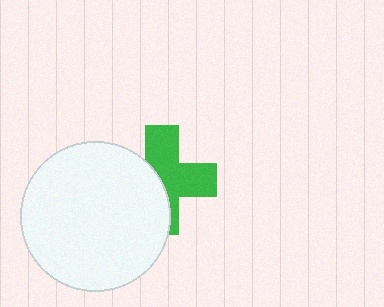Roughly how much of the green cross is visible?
About half of it is visible (roughly 56%).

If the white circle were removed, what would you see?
You would see the complete green cross.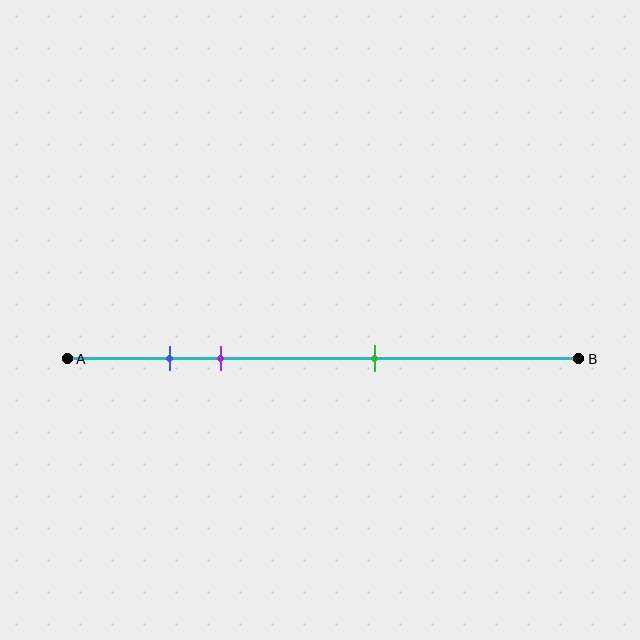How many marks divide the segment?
There are 3 marks dividing the segment.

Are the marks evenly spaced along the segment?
No, the marks are not evenly spaced.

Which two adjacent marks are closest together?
The blue and purple marks are the closest adjacent pair.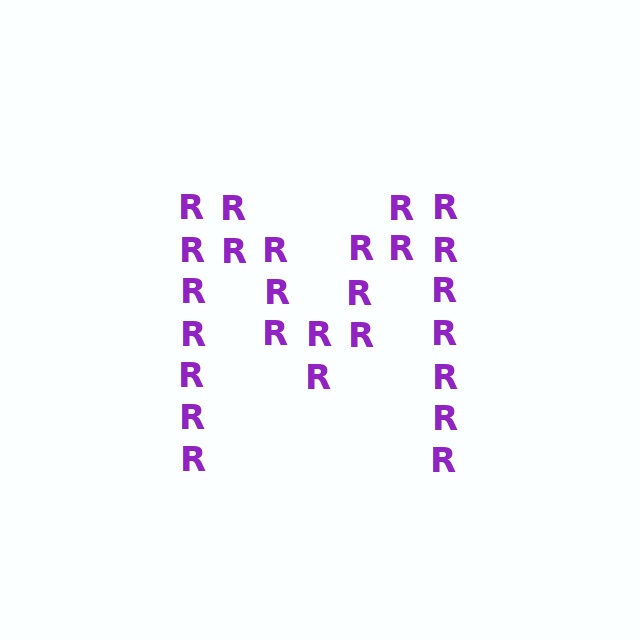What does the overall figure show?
The overall figure shows the letter M.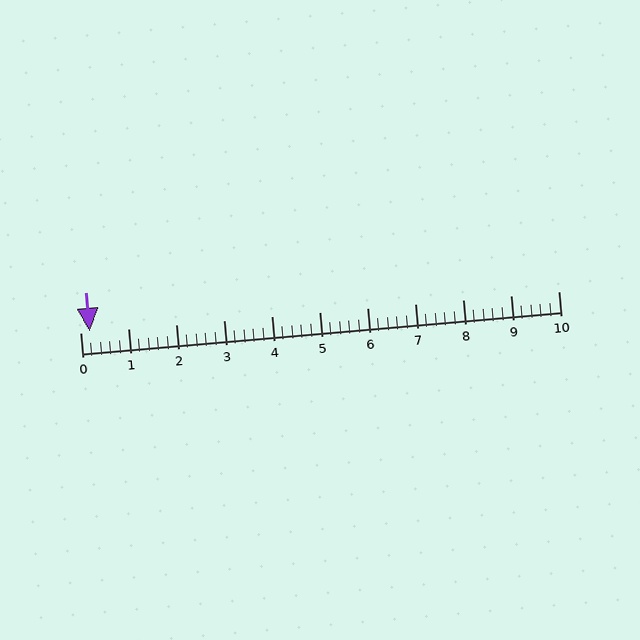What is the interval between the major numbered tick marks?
The major tick marks are spaced 1 units apart.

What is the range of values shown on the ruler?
The ruler shows values from 0 to 10.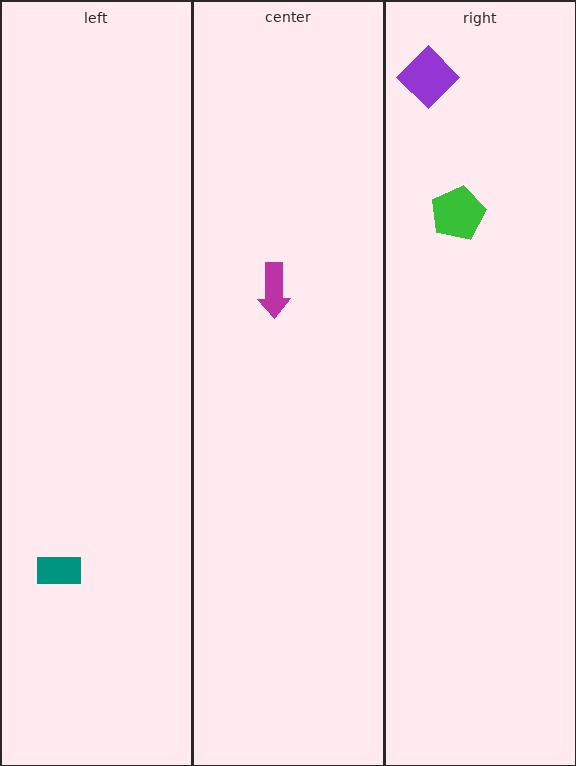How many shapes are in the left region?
1.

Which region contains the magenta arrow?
The center region.